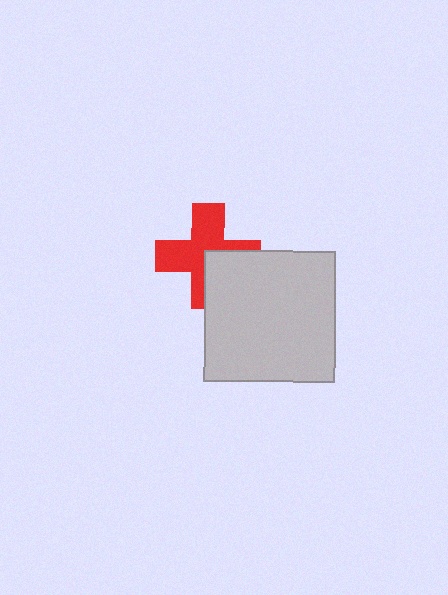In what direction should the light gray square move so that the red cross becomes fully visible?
The light gray square should move toward the lower-right. That is the shortest direction to clear the overlap and leave the red cross fully visible.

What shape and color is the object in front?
The object in front is a light gray square.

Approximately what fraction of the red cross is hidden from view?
Roughly 35% of the red cross is hidden behind the light gray square.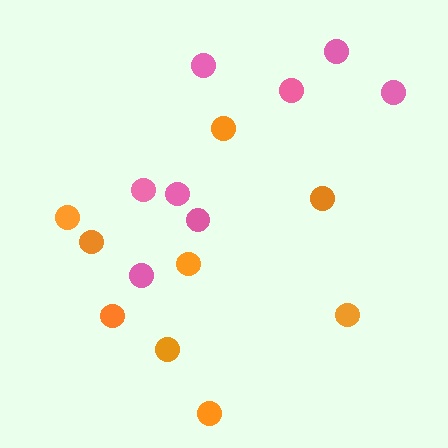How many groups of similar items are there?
There are 2 groups: one group of pink circles (8) and one group of orange circles (9).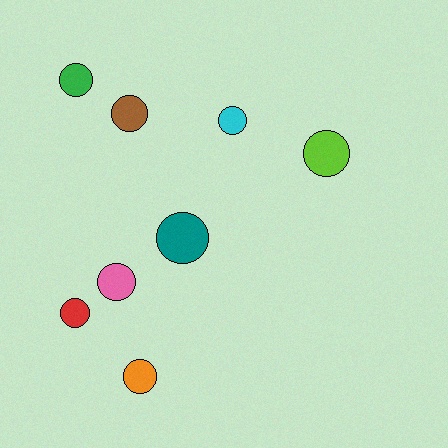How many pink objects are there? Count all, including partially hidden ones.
There is 1 pink object.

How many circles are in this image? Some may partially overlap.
There are 8 circles.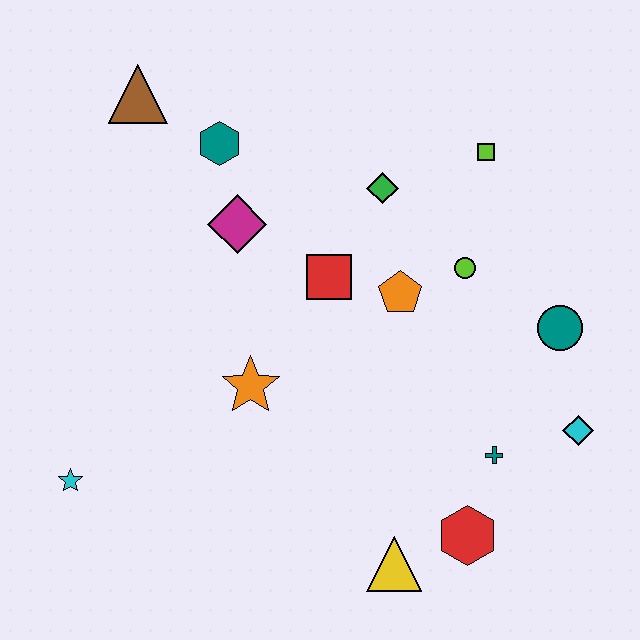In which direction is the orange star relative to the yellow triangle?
The orange star is above the yellow triangle.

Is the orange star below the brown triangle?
Yes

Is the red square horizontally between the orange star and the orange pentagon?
Yes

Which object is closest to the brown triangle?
The teal hexagon is closest to the brown triangle.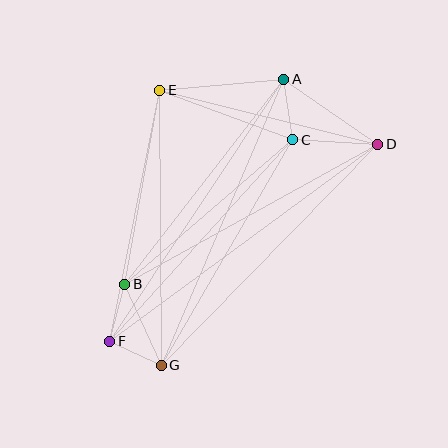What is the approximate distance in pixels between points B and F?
The distance between B and F is approximately 59 pixels.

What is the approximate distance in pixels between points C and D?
The distance between C and D is approximately 85 pixels.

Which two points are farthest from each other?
Points D and F are farthest from each other.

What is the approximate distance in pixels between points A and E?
The distance between A and E is approximately 124 pixels.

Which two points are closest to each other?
Points F and G are closest to each other.